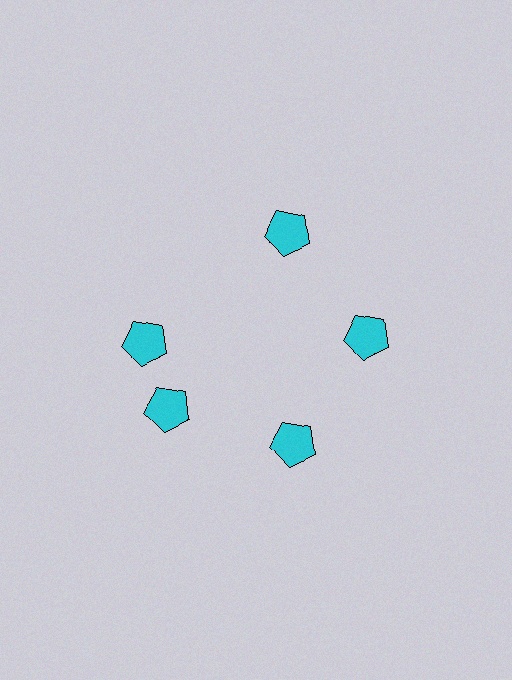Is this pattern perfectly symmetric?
No. The 5 cyan pentagons are arranged in a ring, but one element near the 10 o'clock position is rotated out of alignment along the ring, breaking the 5-fold rotational symmetry.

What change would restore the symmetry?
The symmetry would be restored by rotating it back into even spacing with its neighbors so that all 5 pentagons sit at equal angles and equal distance from the center.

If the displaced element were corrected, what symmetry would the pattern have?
It would have 5-fold rotational symmetry — the pattern would map onto itself every 72 degrees.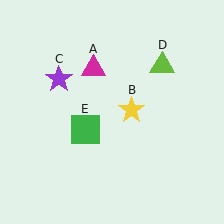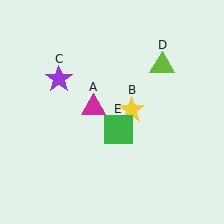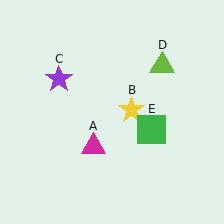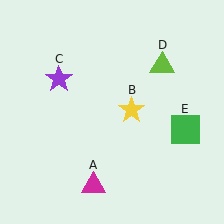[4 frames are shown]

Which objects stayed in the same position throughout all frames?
Yellow star (object B) and purple star (object C) and lime triangle (object D) remained stationary.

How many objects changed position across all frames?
2 objects changed position: magenta triangle (object A), green square (object E).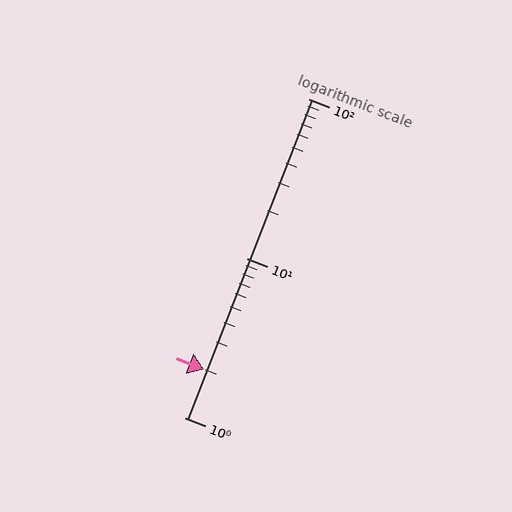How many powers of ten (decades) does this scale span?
The scale spans 2 decades, from 1 to 100.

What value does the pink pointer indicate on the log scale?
The pointer indicates approximately 2.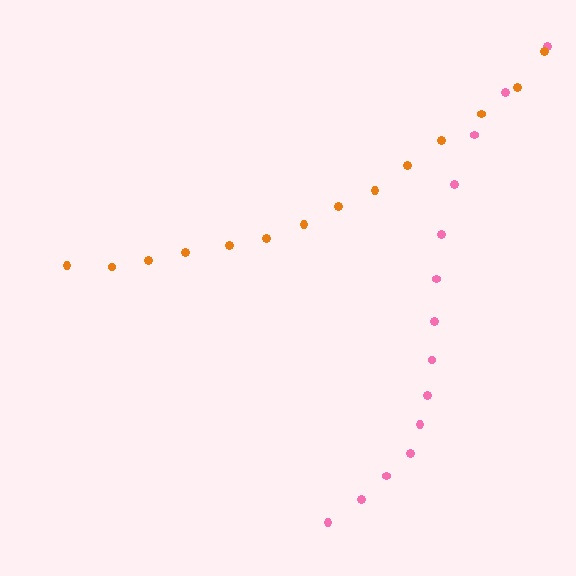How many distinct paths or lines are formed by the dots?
There are 2 distinct paths.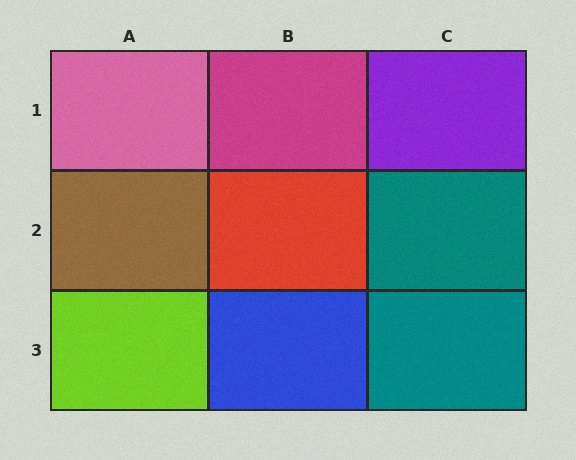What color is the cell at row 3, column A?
Lime.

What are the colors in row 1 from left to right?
Pink, magenta, purple.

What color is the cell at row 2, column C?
Teal.